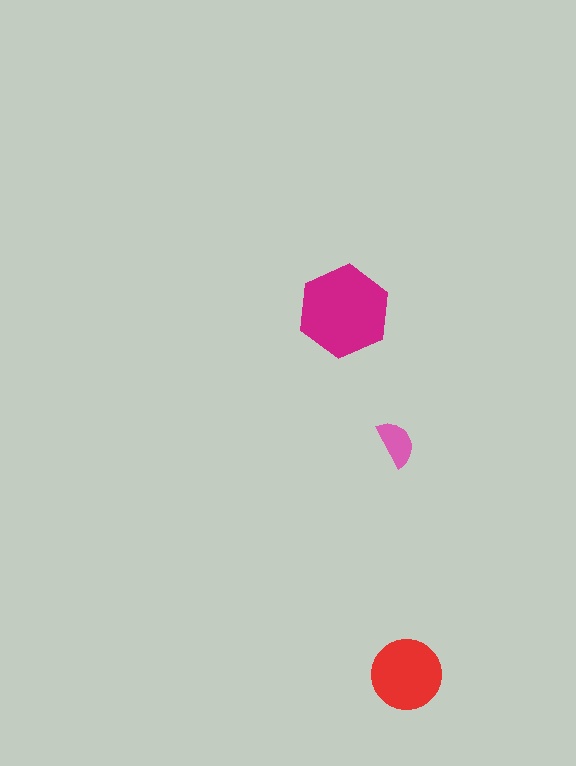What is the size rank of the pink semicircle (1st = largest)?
3rd.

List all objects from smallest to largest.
The pink semicircle, the red circle, the magenta hexagon.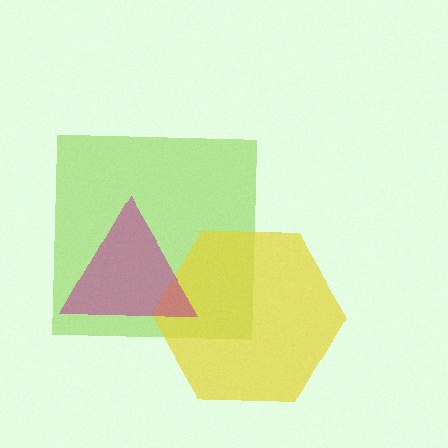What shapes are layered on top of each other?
The layered shapes are: a lime square, a yellow hexagon, a magenta triangle.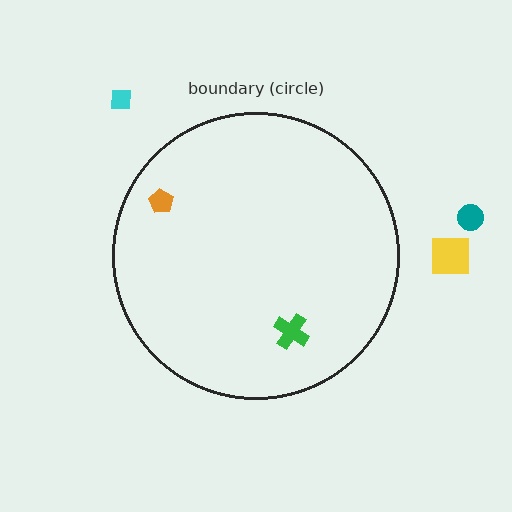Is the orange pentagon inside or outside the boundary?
Inside.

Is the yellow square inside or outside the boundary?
Outside.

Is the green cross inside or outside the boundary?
Inside.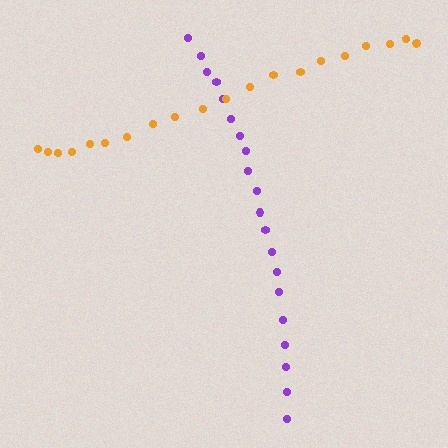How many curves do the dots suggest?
There are 2 distinct paths.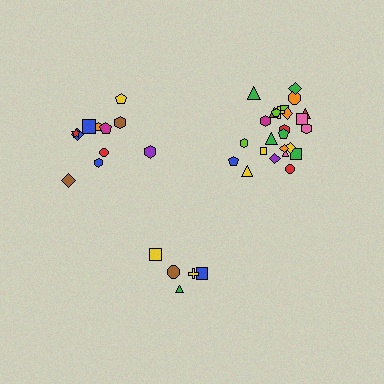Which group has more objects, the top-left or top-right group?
The top-right group.